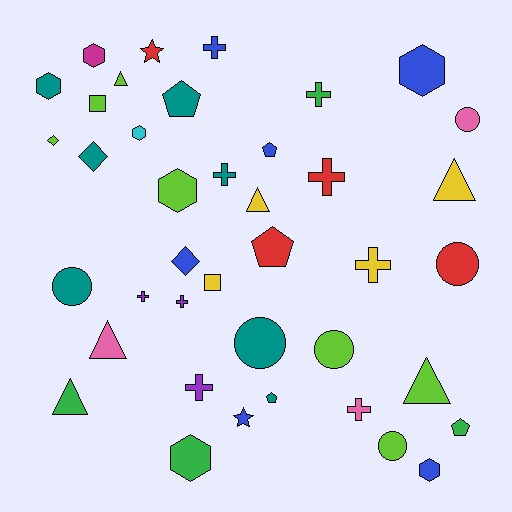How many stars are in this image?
There are 2 stars.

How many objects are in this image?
There are 40 objects.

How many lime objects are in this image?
There are 7 lime objects.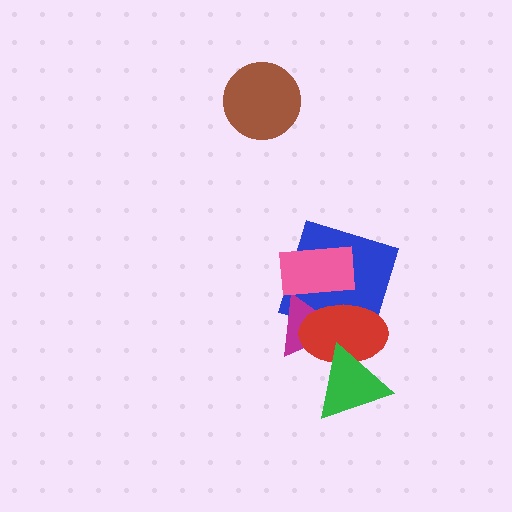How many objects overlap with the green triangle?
2 objects overlap with the green triangle.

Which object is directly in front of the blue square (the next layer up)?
The magenta triangle is directly in front of the blue square.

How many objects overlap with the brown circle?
0 objects overlap with the brown circle.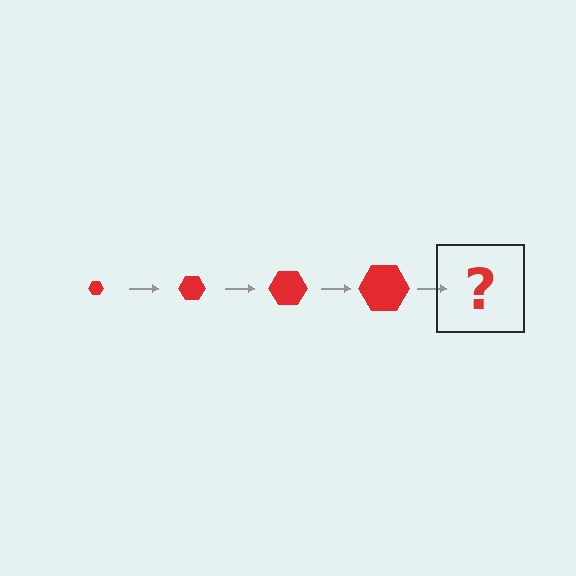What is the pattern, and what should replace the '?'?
The pattern is that the hexagon gets progressively larger each step. The '?' should be a red hexagon, larger than the previous one.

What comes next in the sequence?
The next element should be a red hexagon, larger than the previous one.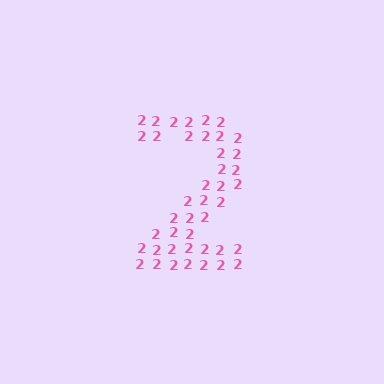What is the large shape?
The large shape is the digit 2.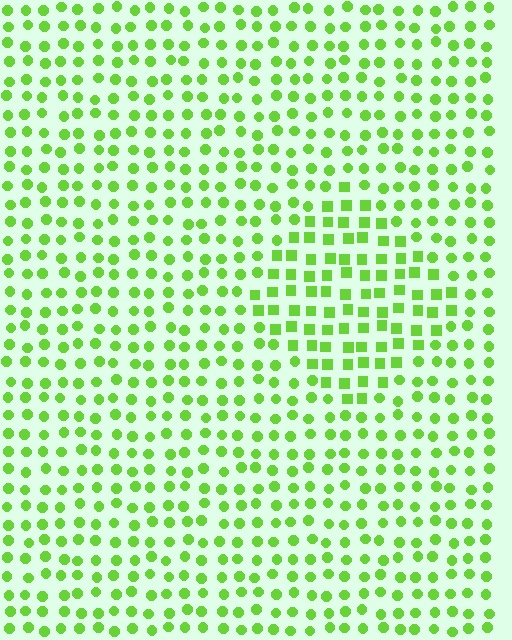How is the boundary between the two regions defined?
The boundary is defined by a change in element shape: squares inside vs. circles outside. All elements share the same color and spacing.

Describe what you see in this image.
The image is filled with small lime elements arranged in a uniform grid. A diamond-shaped region contains squares, while the surrounding area contains circles. The boundary is defined purely by the change in element shape.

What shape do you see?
I see a diamond.